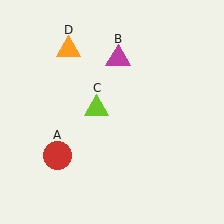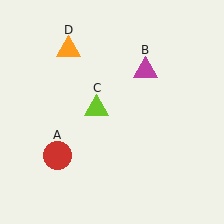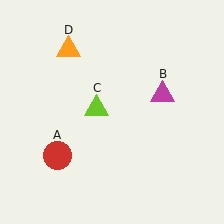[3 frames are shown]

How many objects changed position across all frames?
1 object changed position: magenta triangle (object B).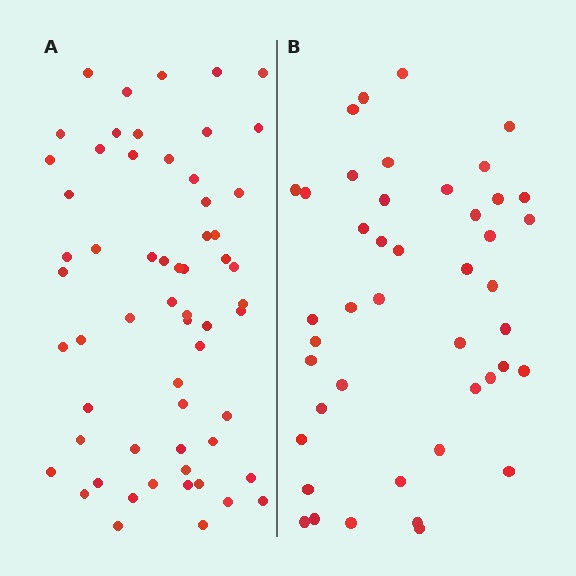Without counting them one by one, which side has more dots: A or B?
Region A (the left region) has more dots.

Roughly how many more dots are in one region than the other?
Region A has approximately 15 more dots than region B.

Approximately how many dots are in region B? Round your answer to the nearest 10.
About 40 dots. (The exact count is 44, which rounds to 40.)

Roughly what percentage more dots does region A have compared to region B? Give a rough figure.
About 35% more.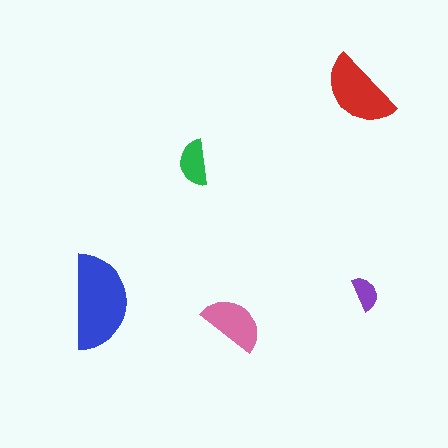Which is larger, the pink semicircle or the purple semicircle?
The pink one.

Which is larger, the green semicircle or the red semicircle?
The red one.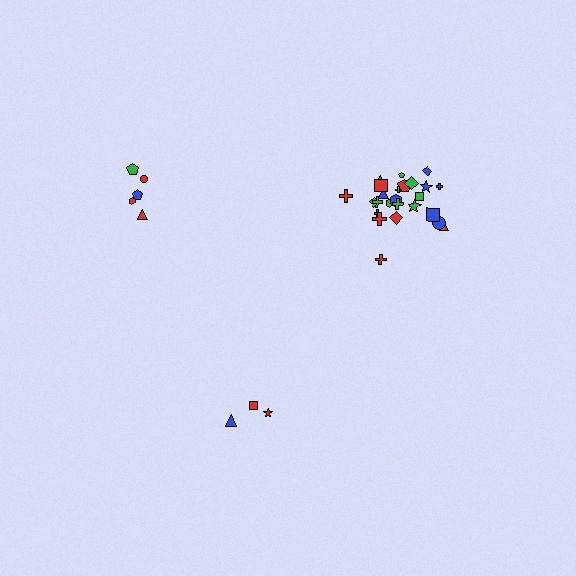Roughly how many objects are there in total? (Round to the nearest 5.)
Roughly 35 objects in total.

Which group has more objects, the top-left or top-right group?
The top-right group.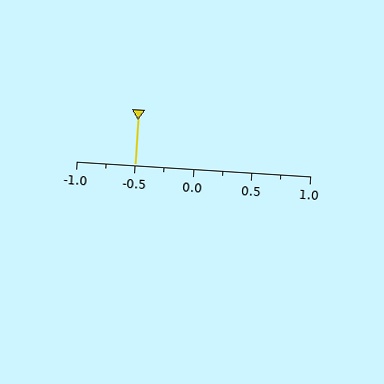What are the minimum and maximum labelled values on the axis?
The axis runs from -1.0 to 1.0.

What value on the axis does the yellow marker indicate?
The marker indicates approximately -0.5.